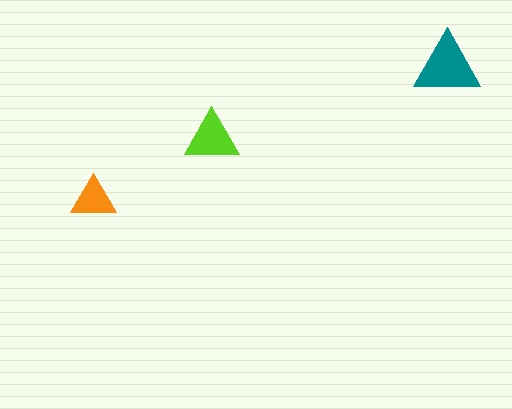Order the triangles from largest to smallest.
the teal one, the lime one, the orange one.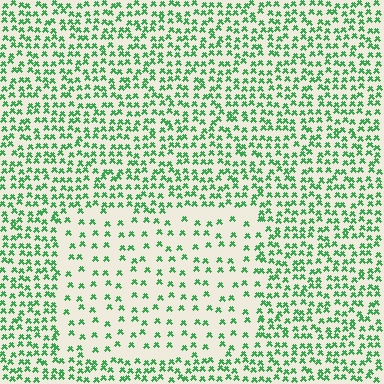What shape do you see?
I see a rectangle.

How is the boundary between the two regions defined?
The boundary is defined by a change in element density (approximately 2.3x ratio). All elements are the same color, size, and shape.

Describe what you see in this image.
The image contains small green elements arranged at two different densities. A rectangle-shaped region is visible where the elements are less densely packed than the surrounding area.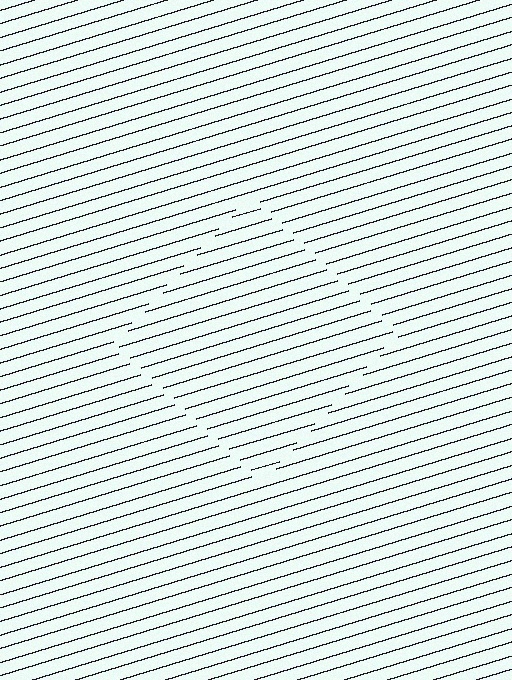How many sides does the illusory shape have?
4 sides — the line-ends trace a square.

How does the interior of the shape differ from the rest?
The interior of the shape contains the same grating, shifted by half a period — the contour is defined by the phase discontinuity where line-ends from the inner and outer gratings abut.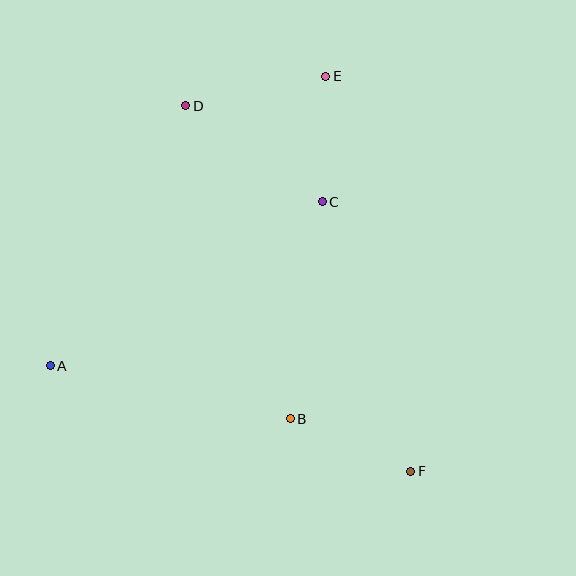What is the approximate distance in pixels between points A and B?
The distance between A and B is approximately 246 pixels.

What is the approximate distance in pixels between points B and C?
The distance between B and C is approximately 219 pixels.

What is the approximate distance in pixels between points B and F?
The distance between B and F is approximately 131 pixels.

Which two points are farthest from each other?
Points D and F are farthest from each other.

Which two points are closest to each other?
Points C and E are closest to each other.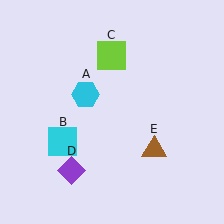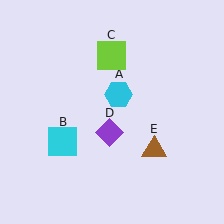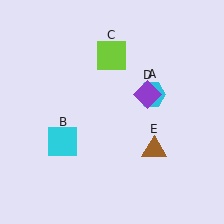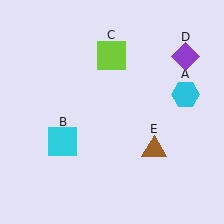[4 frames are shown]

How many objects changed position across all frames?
2 objects changed position: cyan hexagon (object A), purple diamond (object D).